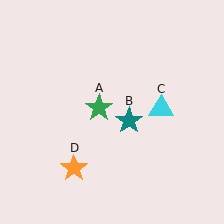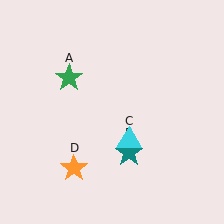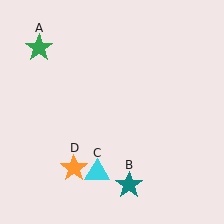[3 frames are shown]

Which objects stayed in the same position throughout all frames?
Orange star (object D) remained stationary.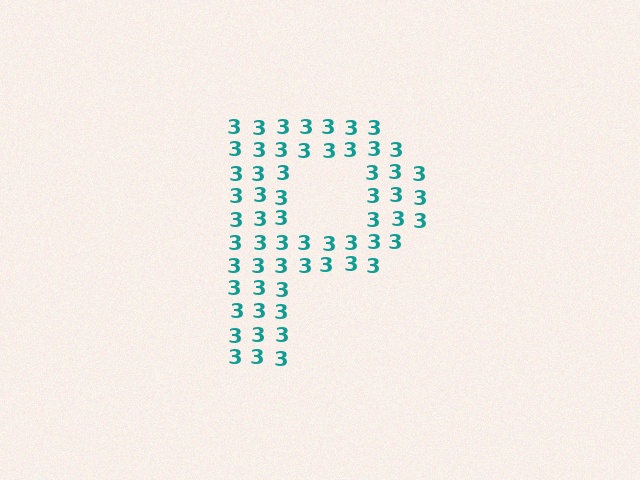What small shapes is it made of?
It is made of small digit 3's.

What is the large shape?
The large shape is the letter P.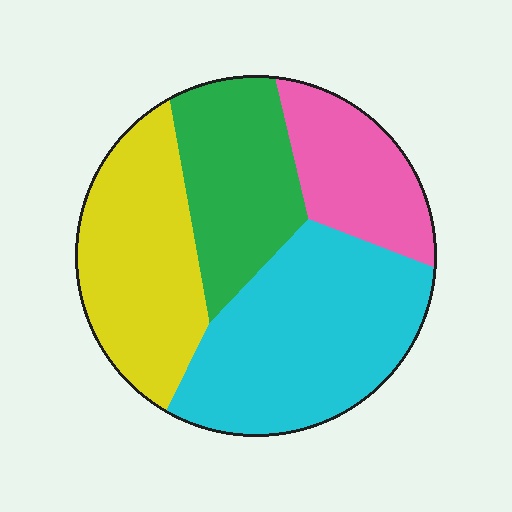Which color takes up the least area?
Pink, at roughly 15%.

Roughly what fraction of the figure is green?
Green takes up between a sixth and a third of the figure.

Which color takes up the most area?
Cyan, at roughly 35%.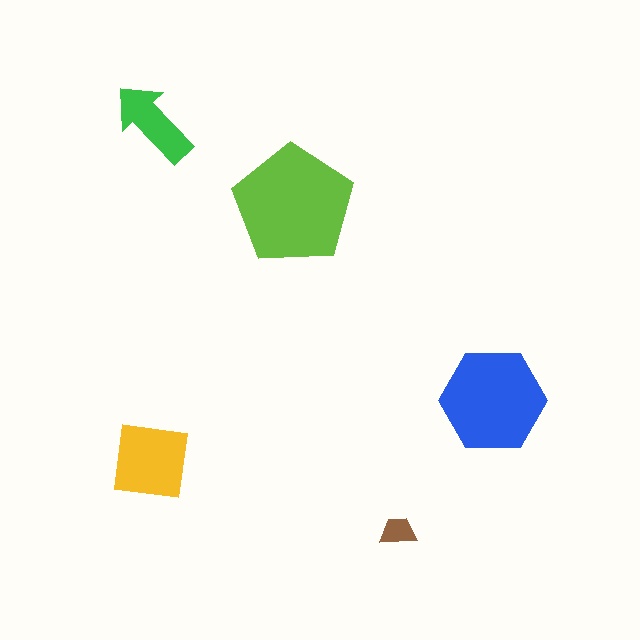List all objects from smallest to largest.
The brown trapezoid, the green arrow, the yellow square, the blue hexagon, the lime pentagon.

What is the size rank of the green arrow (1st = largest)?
4th.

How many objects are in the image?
There are 5 objects in the image.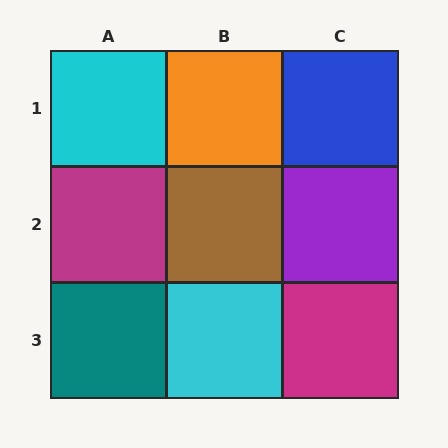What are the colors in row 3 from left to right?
Teal, cyan, magenta.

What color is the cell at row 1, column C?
Blue.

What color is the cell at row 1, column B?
Orange.